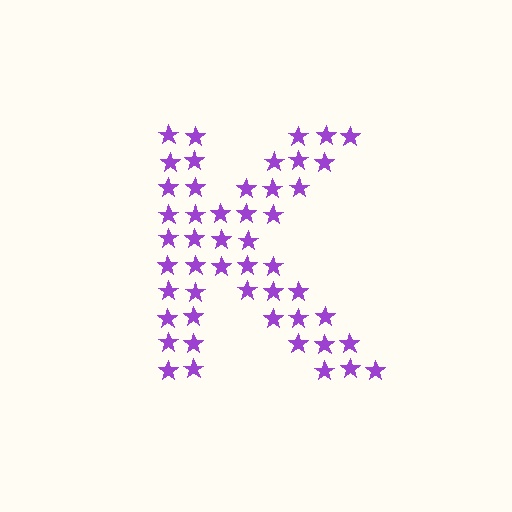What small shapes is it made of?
It is made of small stars.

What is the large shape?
The large shape is the letter K.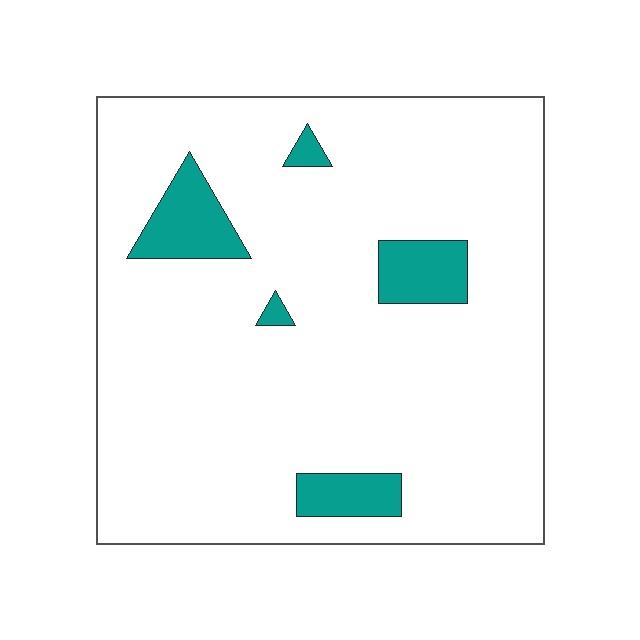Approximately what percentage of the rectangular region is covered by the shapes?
Approximately 10%.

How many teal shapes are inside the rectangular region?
5.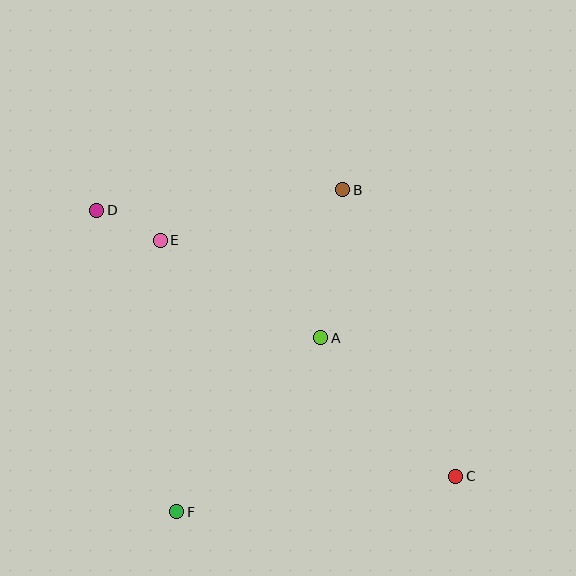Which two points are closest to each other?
Points D and E are closest to each other.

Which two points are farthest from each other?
Points C and D are farthest from each other.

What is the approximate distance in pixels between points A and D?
The distance between A and D is approximately 258 pixels.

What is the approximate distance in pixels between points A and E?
The distance between A and E is approximately 188 pixels.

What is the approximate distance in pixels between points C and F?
The distance between C and F is approximately 281 pixels.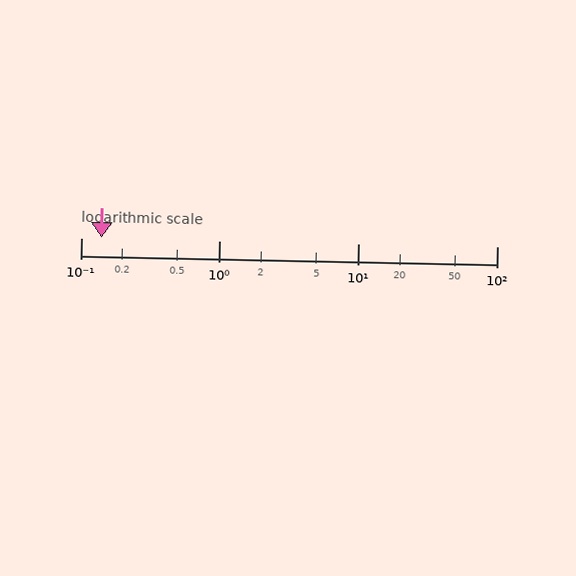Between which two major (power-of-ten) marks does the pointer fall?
The pointer is between 0.1 and 1.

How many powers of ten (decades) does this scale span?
The scale spans 3 decades, from 0.1 to 100.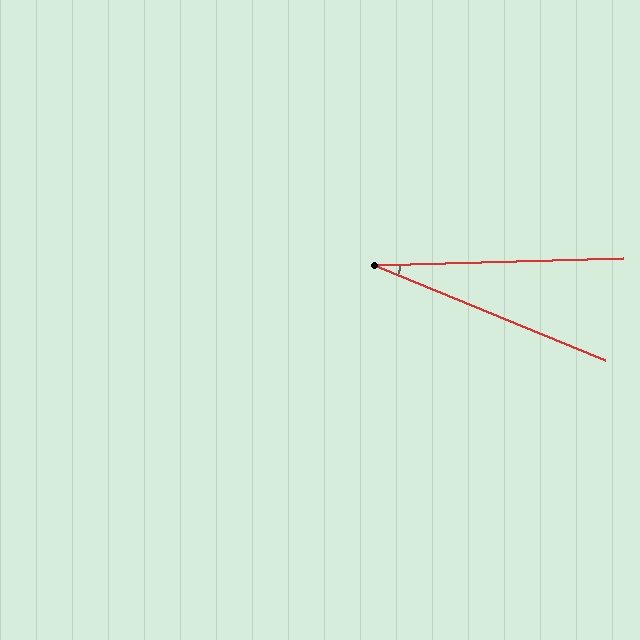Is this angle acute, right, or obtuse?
It is acute.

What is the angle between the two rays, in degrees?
Approximately 24 degrees.